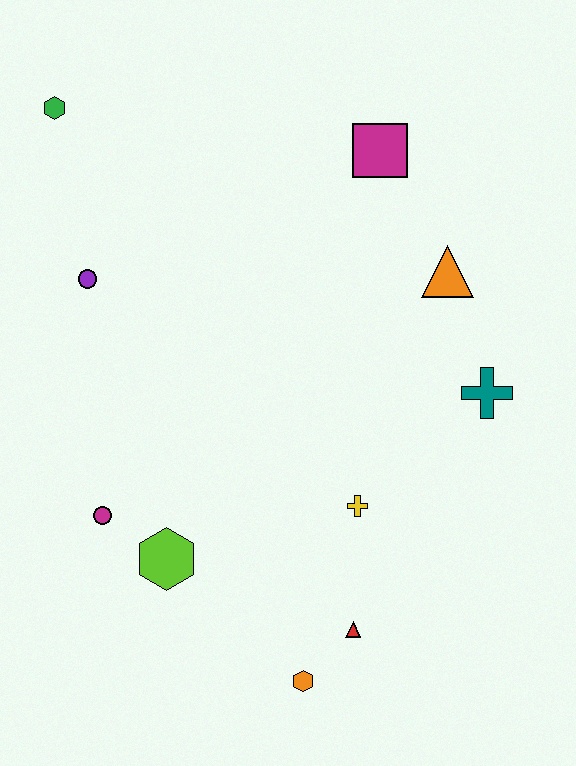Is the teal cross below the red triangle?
No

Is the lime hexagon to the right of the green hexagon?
Yes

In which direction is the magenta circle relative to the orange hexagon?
The magenta circle is to the left of the orange hexagon.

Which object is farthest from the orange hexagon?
The green hexagon is farthest from the orange hexagon.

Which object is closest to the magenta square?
The orange triangle is closest to the magenta square.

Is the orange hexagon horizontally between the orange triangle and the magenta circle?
Yes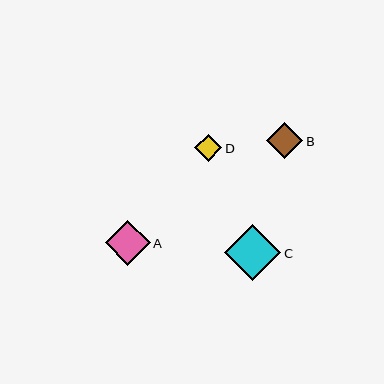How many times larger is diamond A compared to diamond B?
Diamond A is approximately 1.2 times the size of diamond B.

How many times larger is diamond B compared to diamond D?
Diamond B is approximately 1.3 times the size of diamond D.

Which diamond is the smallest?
Diamond D is the smallest with a size of approximately 27 pixels.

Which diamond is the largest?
Diamond C is the largest with a size of approximately 56 pixels.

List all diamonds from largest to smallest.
From largest to smallest: C, A, B, D.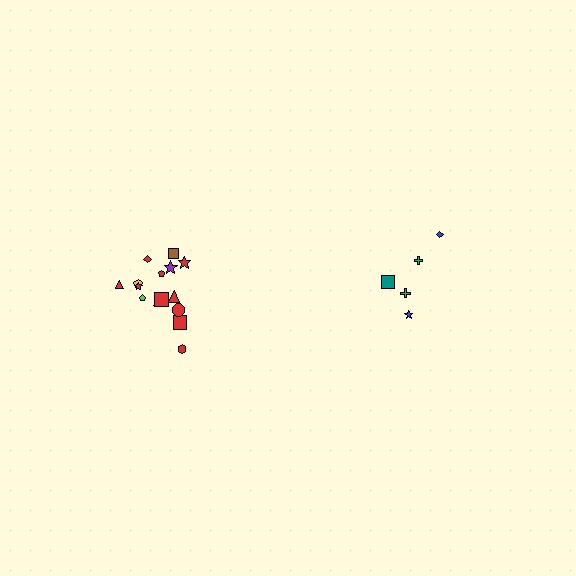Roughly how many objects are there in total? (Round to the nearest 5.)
Roughly 20 objects in total.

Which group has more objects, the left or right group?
The left group.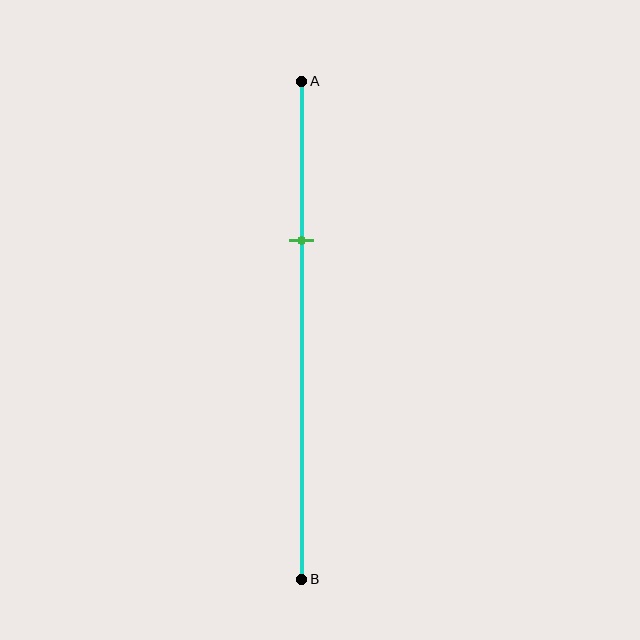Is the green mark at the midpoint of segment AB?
No, the mark is at about 30% from A, not at the 50% midpoint.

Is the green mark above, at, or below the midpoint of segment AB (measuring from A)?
The green mark is above the midpoint of segment AB.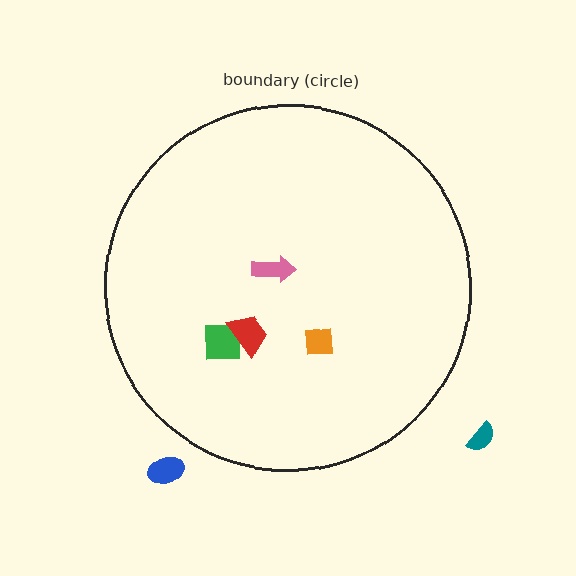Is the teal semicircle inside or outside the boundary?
Outside.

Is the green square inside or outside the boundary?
Inside.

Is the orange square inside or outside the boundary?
Inside.